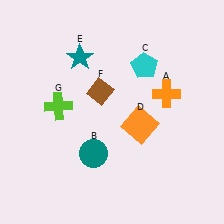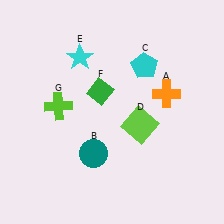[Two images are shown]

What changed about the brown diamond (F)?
In Image 1, F is brown. In Image 2, it changed to green.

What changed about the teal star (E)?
In Image 1, E is teal. In Image 2, it changed to cyan.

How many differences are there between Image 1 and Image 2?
There are 3 differences between the two images.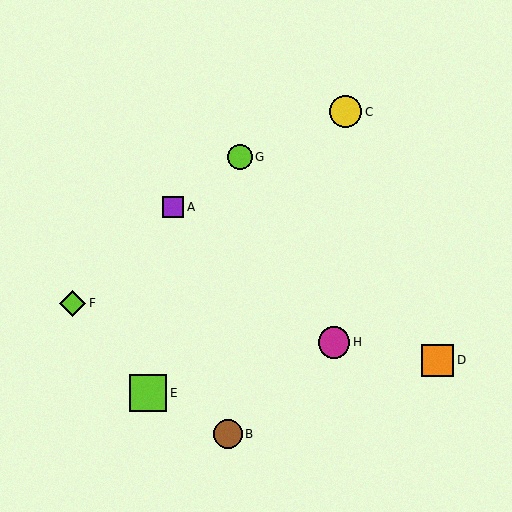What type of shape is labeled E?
Shape E is a lime square.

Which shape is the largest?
The lime square (labeled E) is the largest.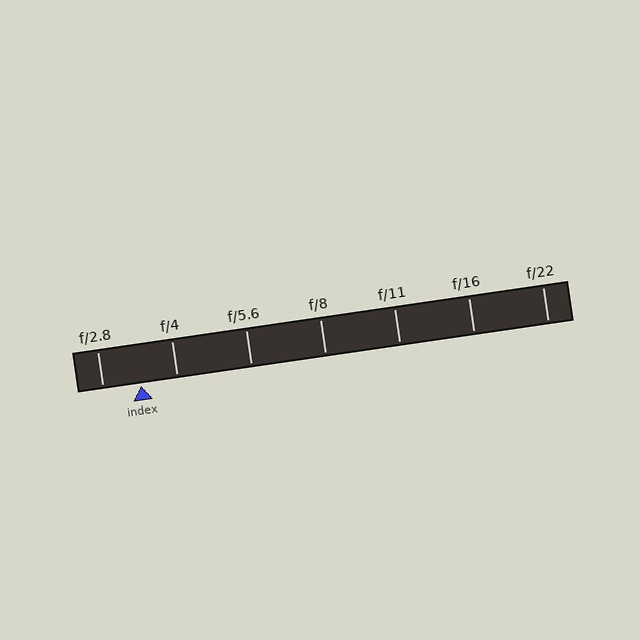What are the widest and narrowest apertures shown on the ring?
The widest aperture shown is f/2.8 and the narrowest is f/22.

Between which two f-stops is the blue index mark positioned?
The index mark is between f/2.8 and f/4.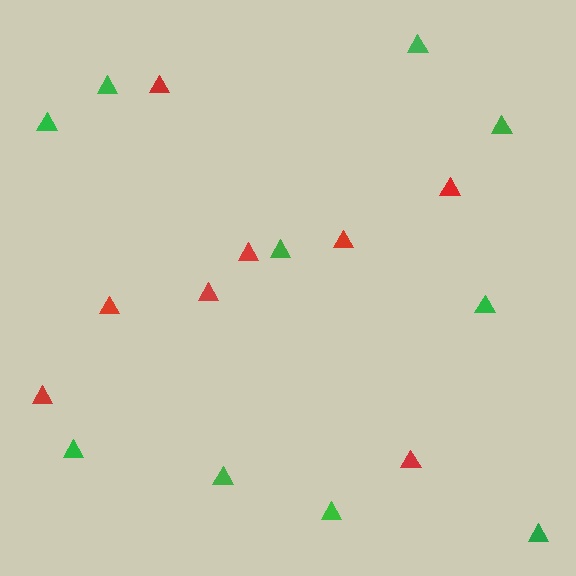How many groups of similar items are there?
There are 2 groups: one group of red triangles (8) and one group of green triangles (10).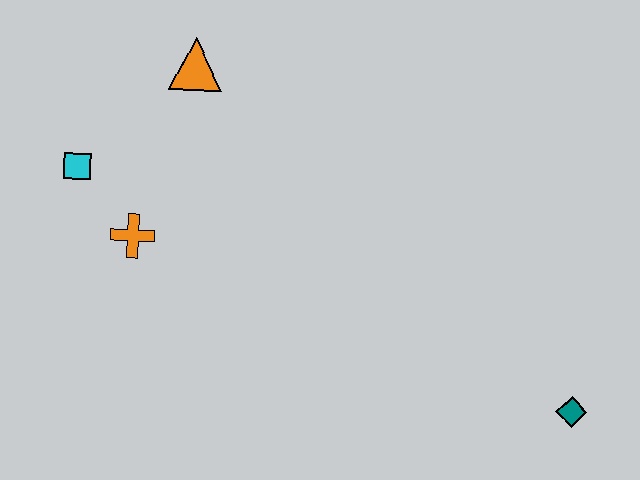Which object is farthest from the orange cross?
The teal diamond is farthest from the orange cross.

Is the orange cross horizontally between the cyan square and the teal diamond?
Yes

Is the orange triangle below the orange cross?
No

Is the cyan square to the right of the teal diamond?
No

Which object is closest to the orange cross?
The cyan square is closest to the orange cross.